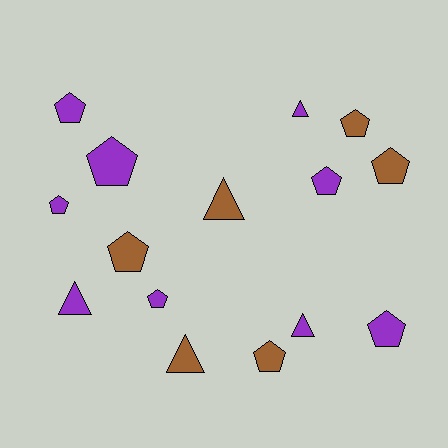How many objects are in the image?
There are 15 objects.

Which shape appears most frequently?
Pentagon, with 10 objects.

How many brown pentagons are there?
There are 4 brown pentagons.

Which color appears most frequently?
Purple, with 9 objects.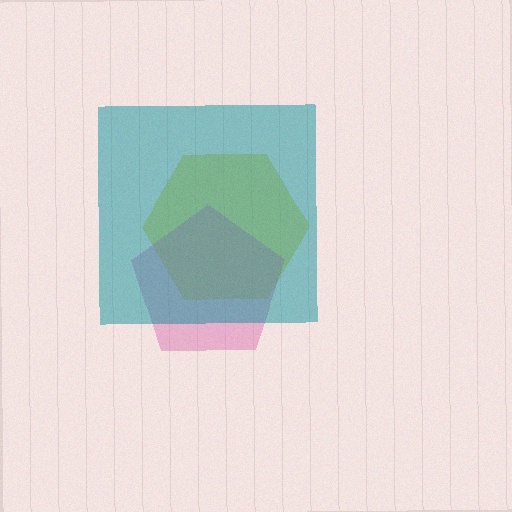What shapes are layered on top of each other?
The layered shapes are: a yellow hexagon, a pink pentagon, a teal square.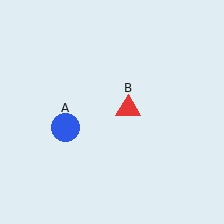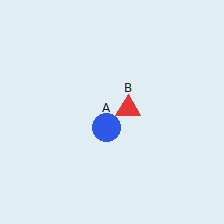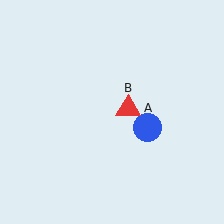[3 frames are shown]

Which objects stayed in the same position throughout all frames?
Red triangle (object B) remained stationary.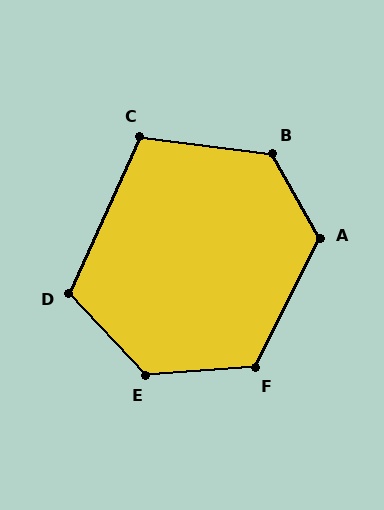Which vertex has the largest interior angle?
E, at approximately 129 degrees.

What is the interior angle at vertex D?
Approximately 113 degrees (obtuse).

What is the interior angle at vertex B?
Approximately 127 degrees (obtuse).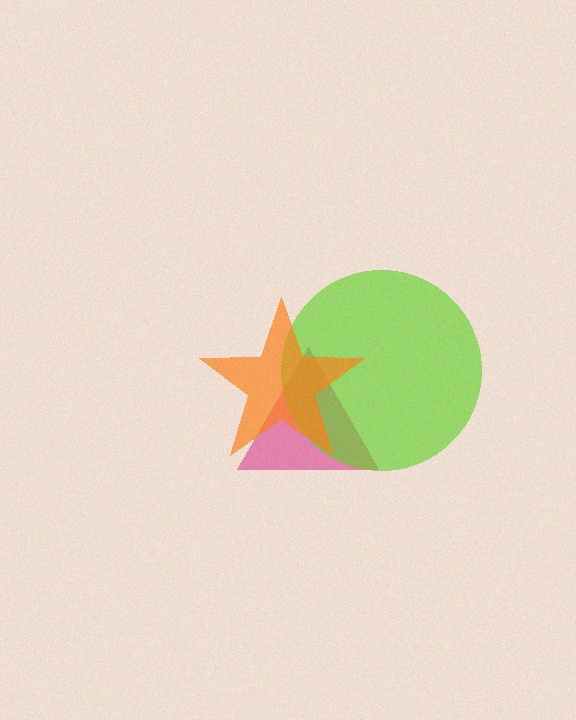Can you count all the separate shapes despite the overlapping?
Yes, there are 3 separate shapes.